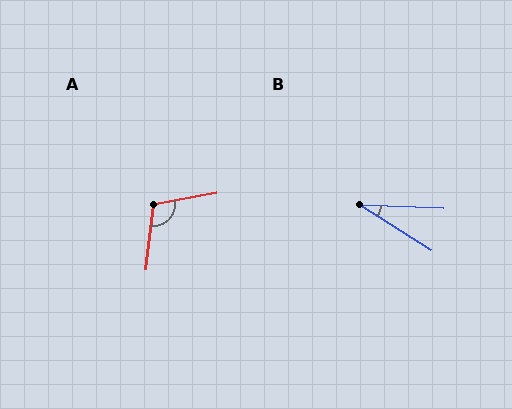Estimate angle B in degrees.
Approximately 30 degrees.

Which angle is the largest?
A, at approximately 107 degrees.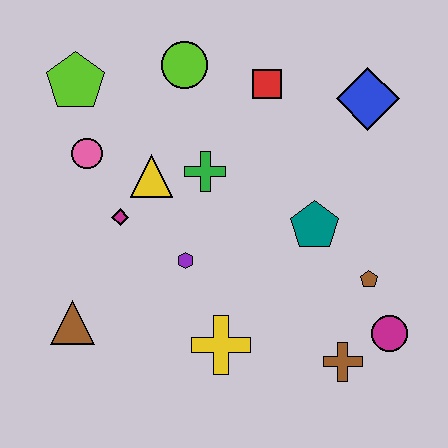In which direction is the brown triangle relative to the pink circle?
The brown triangle is below the pink circle.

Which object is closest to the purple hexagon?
The magenta diamond is closest to the purple hexagon.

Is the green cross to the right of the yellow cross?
No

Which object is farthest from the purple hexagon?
The blue diamond is farthest from the purple hexagon.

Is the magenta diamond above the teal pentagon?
Yes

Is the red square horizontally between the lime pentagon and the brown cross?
Yes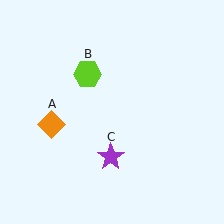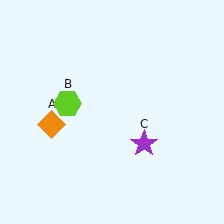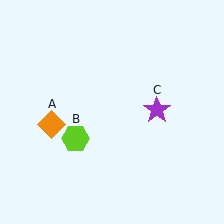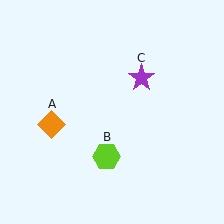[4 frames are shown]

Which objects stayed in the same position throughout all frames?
Orange diamond (object A) remained stationary.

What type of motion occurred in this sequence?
The lime hexagon (object B), purple star (object C) rotated counterclockwise around the center of the scene.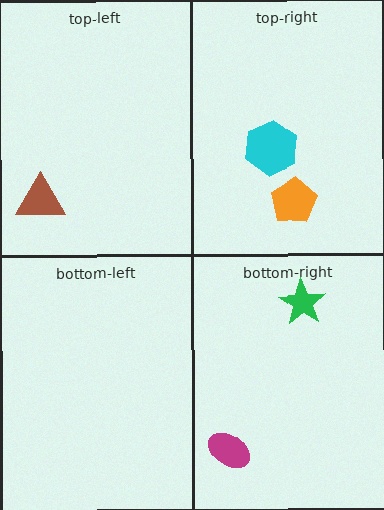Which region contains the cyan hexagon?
The top-right region.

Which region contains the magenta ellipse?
The bottom-right region.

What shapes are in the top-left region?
The brown triangle.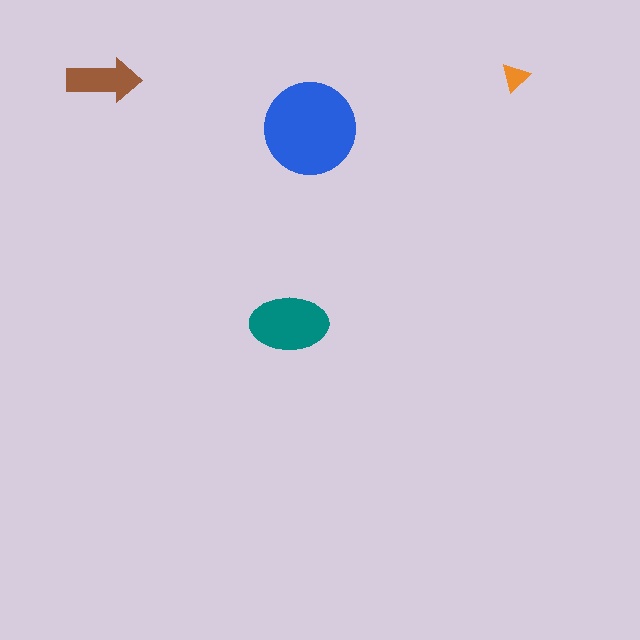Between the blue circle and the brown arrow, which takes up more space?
The blue circle.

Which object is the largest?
The blue circle.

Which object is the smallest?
The orange triangle.